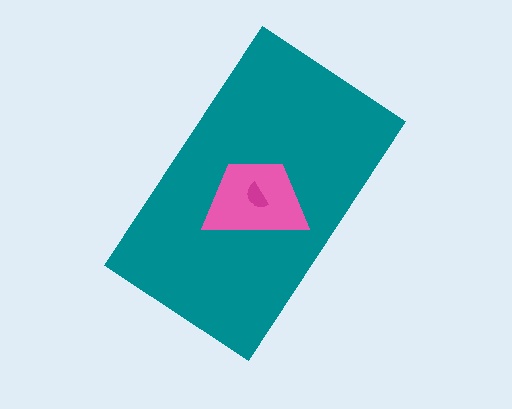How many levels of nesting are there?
3.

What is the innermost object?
The magenta semicircle.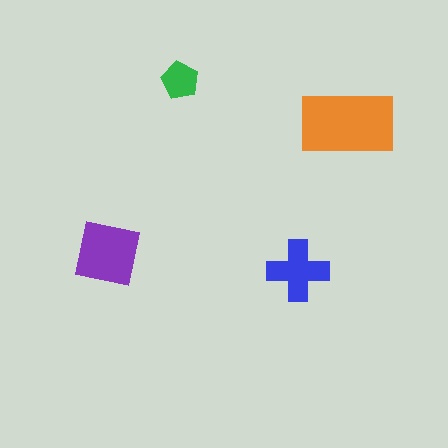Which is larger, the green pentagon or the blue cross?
The blue cross.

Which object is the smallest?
The green pentagon.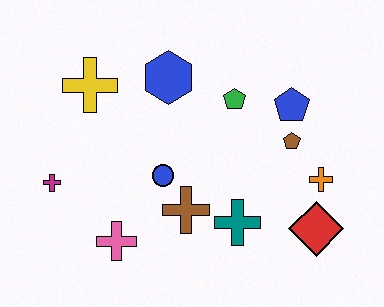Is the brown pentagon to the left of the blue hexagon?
No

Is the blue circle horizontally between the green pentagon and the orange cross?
No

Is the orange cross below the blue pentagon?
Yes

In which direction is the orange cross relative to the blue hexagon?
The orange cross is to the right of the blue hexagon.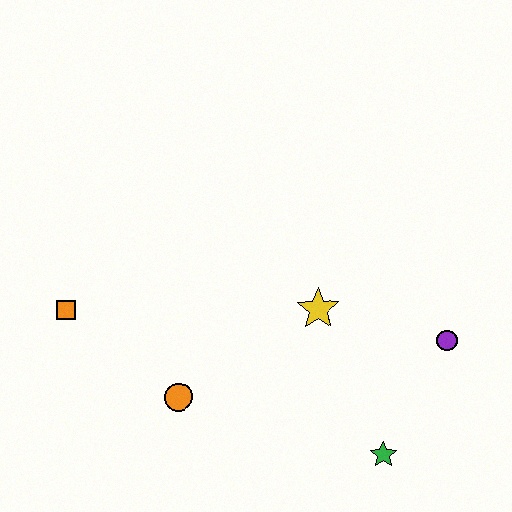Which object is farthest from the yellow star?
The orange square is farthest from the yellow star.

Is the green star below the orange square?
Yes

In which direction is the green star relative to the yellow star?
The green star is below the yellow star.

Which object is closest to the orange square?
The orange circle is closest to the orange square.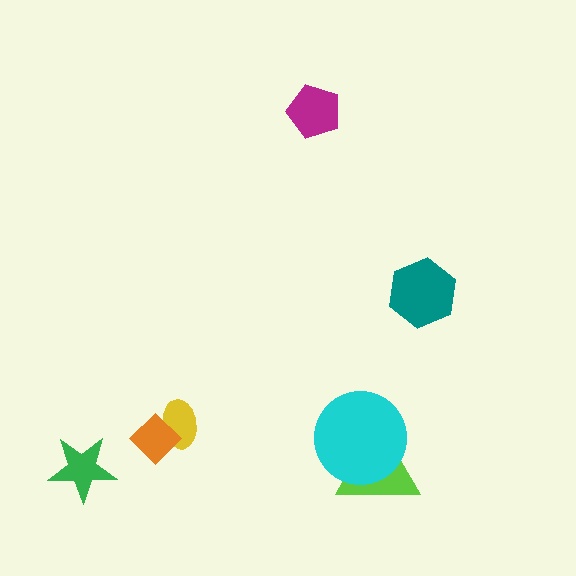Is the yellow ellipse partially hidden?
Yes, it is partially covered by another shape.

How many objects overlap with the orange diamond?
1 object overlaps with the orange diamond.